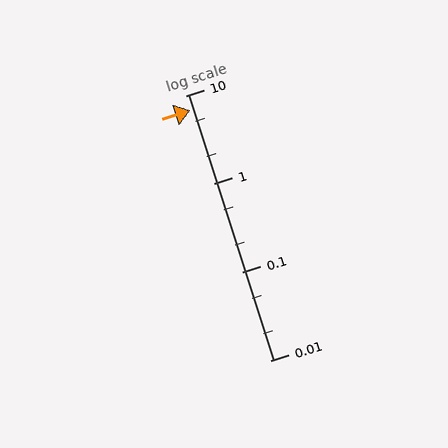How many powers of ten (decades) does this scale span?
The scale spans 3 decades, from 0.01 to 10.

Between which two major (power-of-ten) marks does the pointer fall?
The pointer is between 1 and 10.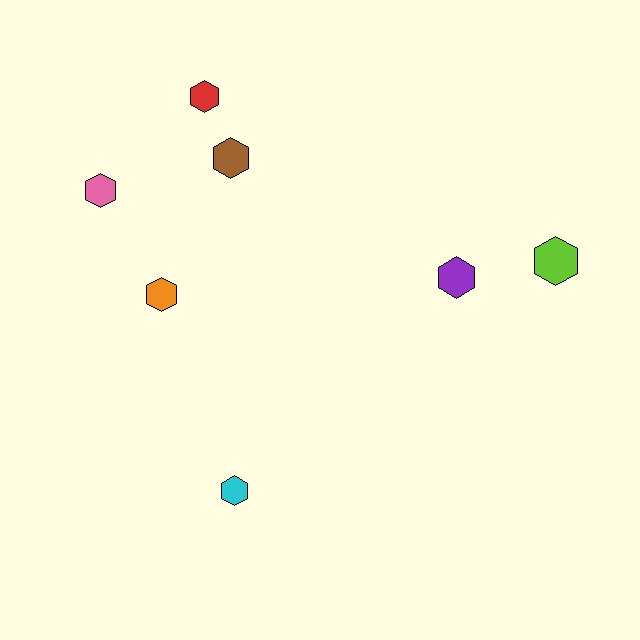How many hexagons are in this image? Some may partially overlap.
There are 7 hexagons.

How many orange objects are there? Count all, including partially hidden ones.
There is 1 orange object.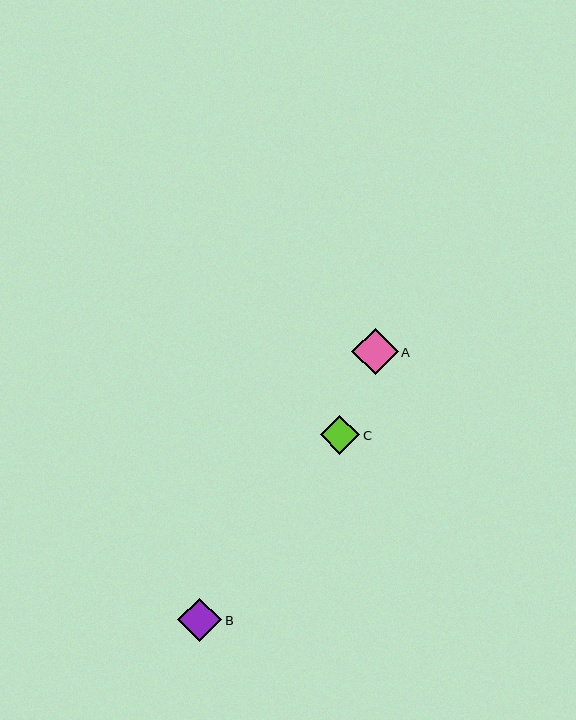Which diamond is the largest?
Diamond A is the largest with a size of approximately 46 pixels.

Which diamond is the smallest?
Diamond C is the smallest with a size of approximately 40 pixels.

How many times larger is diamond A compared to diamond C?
Diamond A is approximately 1.2 times the size of diamond C.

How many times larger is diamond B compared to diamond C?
Diamond B is approximately 1.1 times the size of diamond C.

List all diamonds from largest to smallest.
From largest to smallest: A, B, C.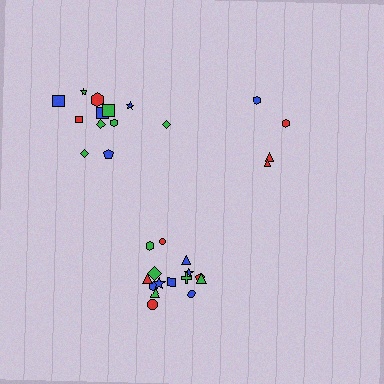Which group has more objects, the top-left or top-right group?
The top-left group.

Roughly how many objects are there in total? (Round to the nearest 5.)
Roughly 30 objects in total.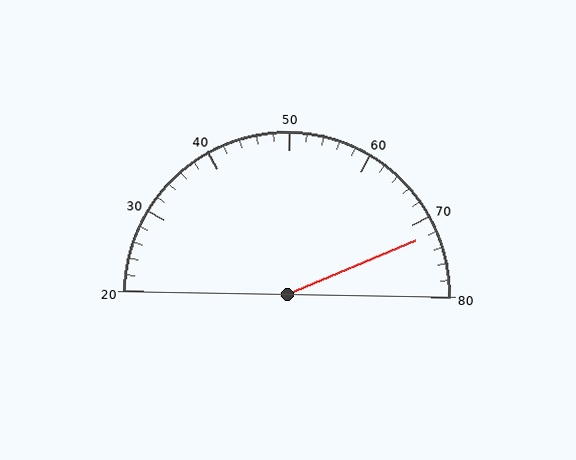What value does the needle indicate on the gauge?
The needle indicates approximately 72.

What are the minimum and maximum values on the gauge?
The gauge ranges from 20 to 80.